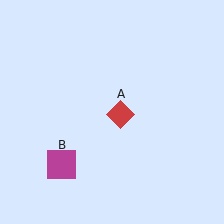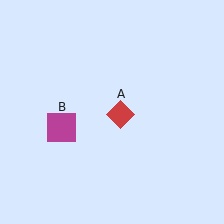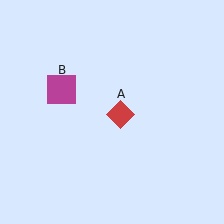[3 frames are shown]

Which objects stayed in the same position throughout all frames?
Red diamond (object A) remained stationary.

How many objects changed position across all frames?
1 object changed position: magenta square (object B).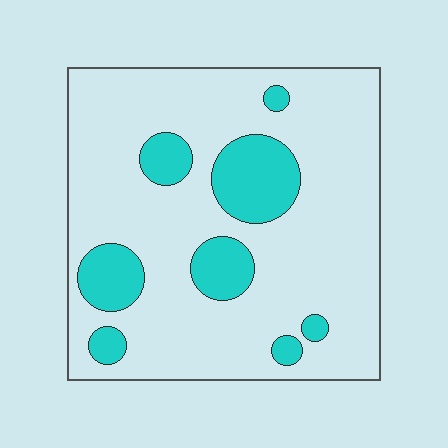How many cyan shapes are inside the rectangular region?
8.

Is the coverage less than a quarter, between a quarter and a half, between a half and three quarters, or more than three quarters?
Less than a quarter.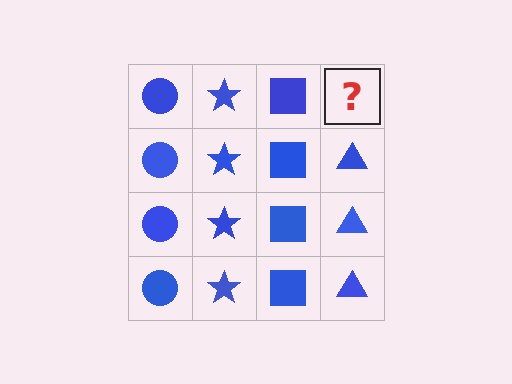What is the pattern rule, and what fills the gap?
The rule is that each column has a consistent shape. The gap should be filled with a blue triangle.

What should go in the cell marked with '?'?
The missing cell should contain a blue triangle.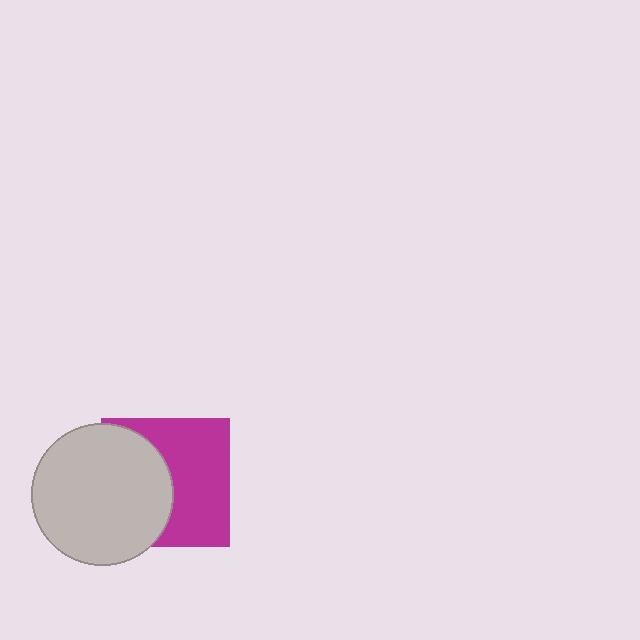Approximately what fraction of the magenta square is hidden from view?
Roughly 45% of the magenta square is hidden behind the light gray circle.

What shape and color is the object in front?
The object in front is a light gray circle.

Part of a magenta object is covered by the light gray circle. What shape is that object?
It is a square.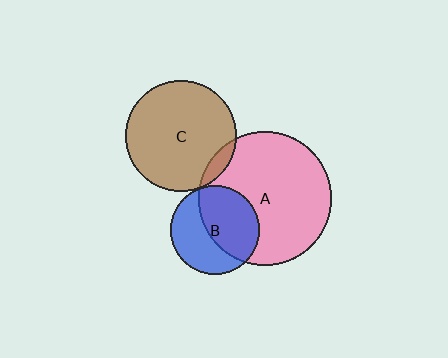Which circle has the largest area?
Circle A (pink).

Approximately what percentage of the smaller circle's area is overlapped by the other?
Approximately 10%.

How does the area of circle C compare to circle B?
Approximately 1.6 times.